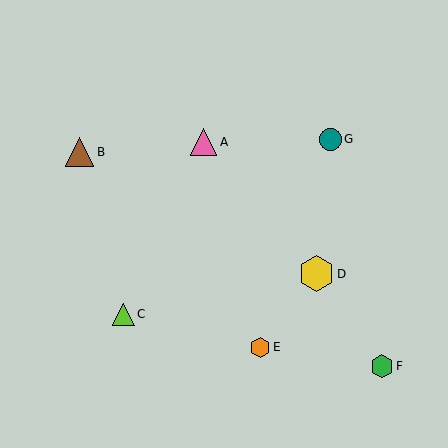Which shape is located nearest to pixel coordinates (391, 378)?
The green hexagon (labeled F) at (382, 366) is nearest to that location.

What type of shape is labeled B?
Shape B is a brown triangle.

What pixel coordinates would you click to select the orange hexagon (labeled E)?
Click at (260, 347) to select the orange hexagon E.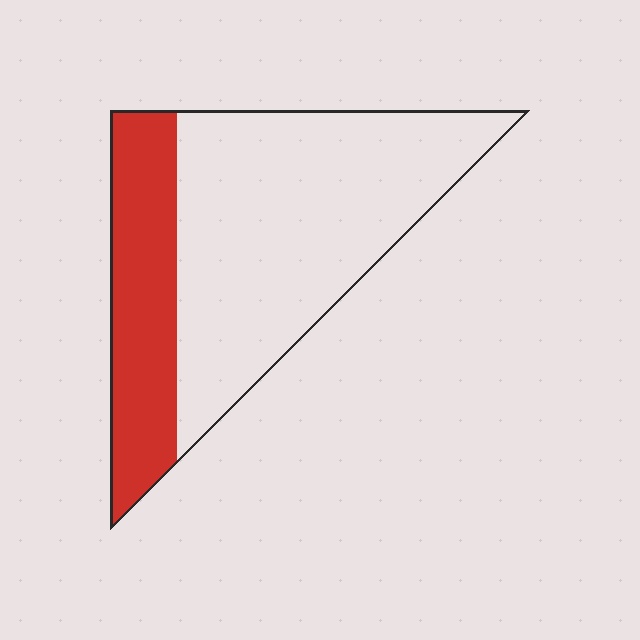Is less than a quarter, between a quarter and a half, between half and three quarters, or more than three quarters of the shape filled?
Between a quarter and a half.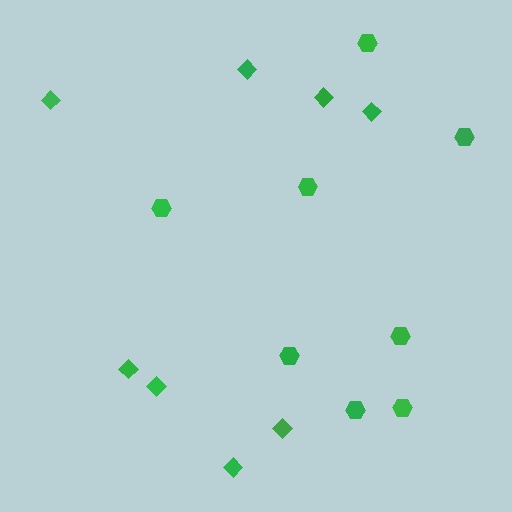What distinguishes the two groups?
There are 2 groups: one group of hexagons (8) and one group of diamonds (8).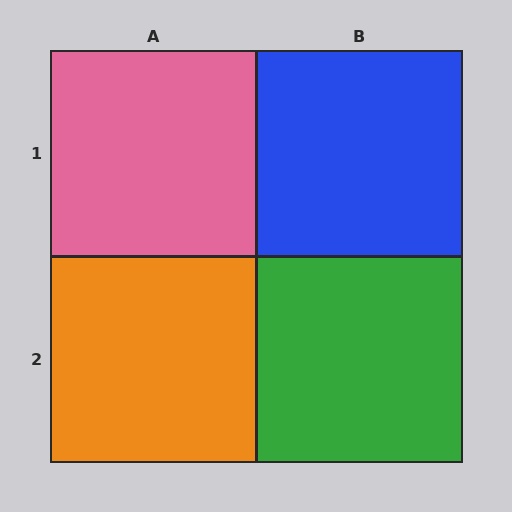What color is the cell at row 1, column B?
Blue.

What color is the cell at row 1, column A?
Pink.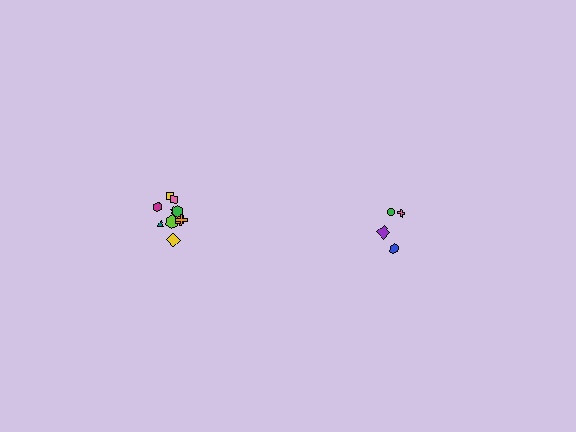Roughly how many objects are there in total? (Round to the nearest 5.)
Roughly 15 objects in total.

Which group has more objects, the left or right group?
The left group.